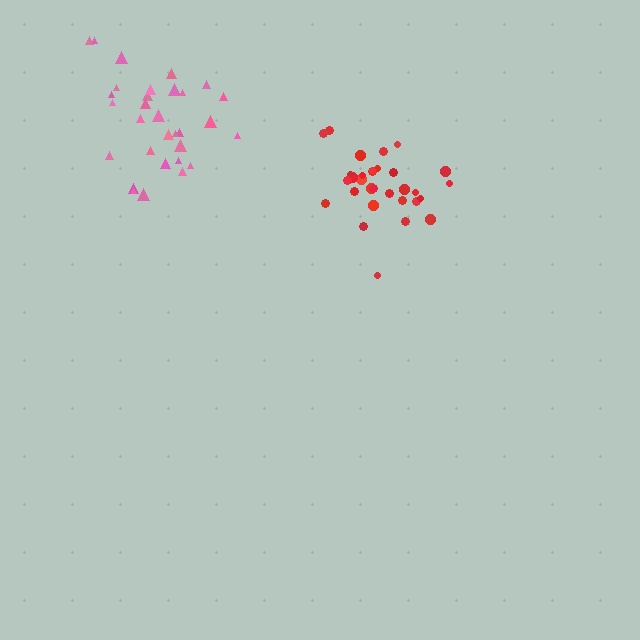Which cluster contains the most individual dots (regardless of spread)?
Pink (32).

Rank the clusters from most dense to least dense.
red, pink.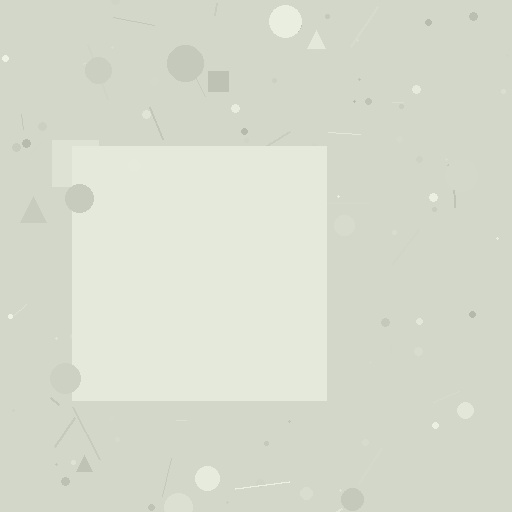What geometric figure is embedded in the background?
A square is embedded in the background.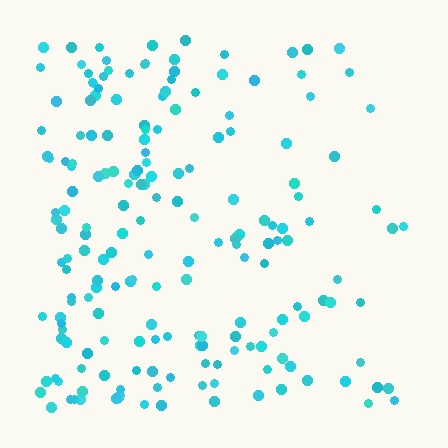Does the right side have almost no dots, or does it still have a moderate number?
Still a moderate number, just noticeably fewer than the left.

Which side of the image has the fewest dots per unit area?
The right.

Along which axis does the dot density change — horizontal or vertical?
Horizontal.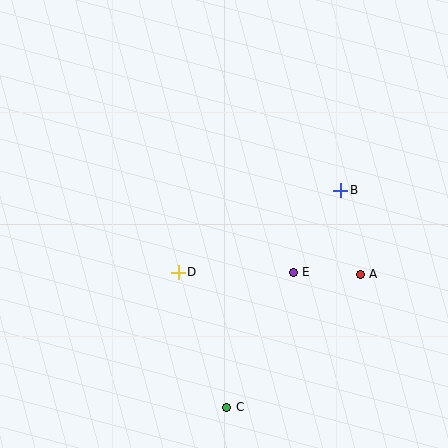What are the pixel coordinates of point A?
Point A is at (360, 274).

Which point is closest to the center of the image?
Point D at (178, 272) is closest to the center.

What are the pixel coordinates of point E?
Point E is at (293, 272).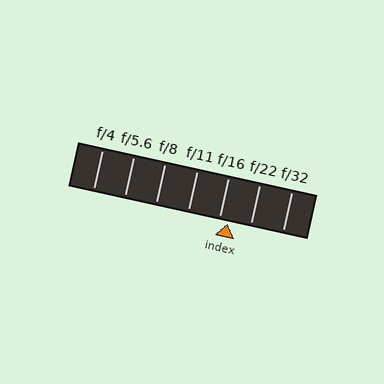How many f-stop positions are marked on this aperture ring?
There are 7 f-stop positions marked.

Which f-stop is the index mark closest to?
The index mark is closest to f/16.